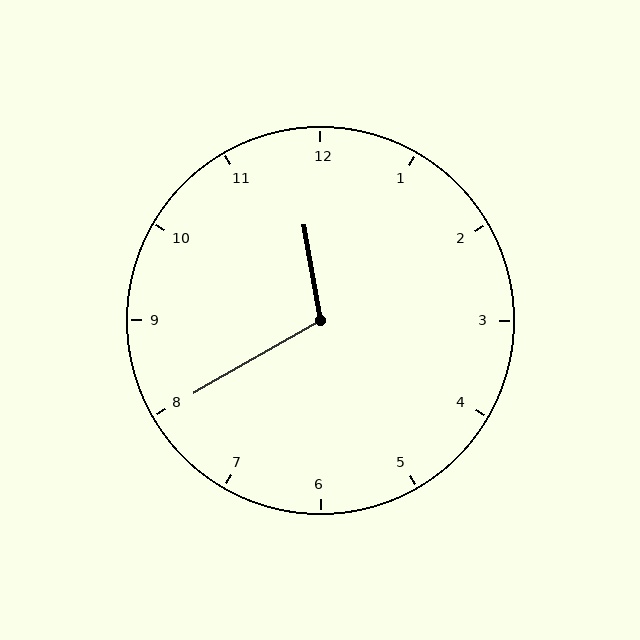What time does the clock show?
11:40.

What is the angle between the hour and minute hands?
Approximately 110 degrees.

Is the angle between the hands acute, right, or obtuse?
It is obtuse.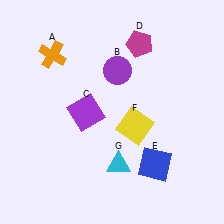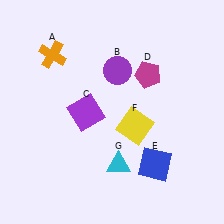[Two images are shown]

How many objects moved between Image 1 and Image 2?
1 object moved between the two images.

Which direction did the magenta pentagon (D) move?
The magenta pentagon (D) moved down.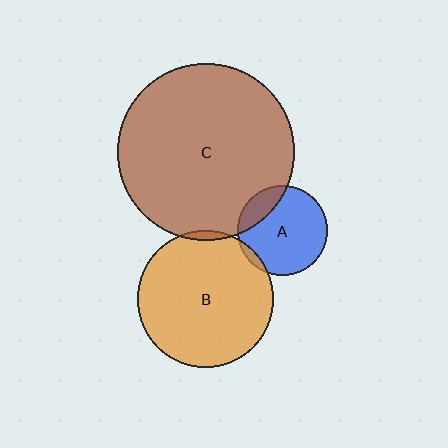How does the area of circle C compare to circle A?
Approximately 3.9 times.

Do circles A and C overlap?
Yes.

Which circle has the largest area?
Circle C (brown).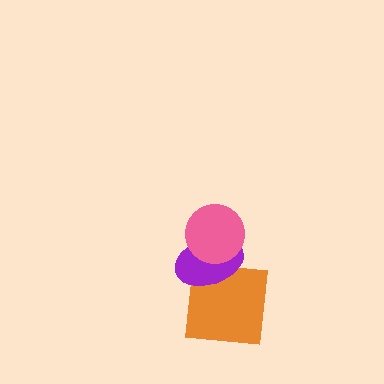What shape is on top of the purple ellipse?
The pink circle is on top of the purple ellipse.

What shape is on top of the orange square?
The purple ellipse is on top of the orange square.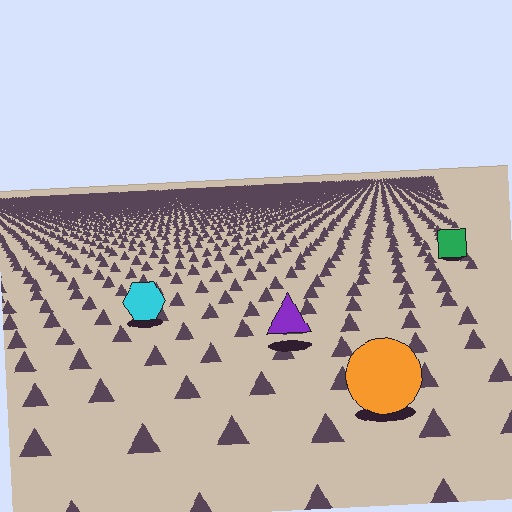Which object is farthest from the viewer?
The green square is farthest from the viewer. It appears smaller and the ground texture around it is denser.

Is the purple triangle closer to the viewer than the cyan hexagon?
Yes. The purple triangle is closer — you can tell from the texture gradient: the ground texture is coarser near it.